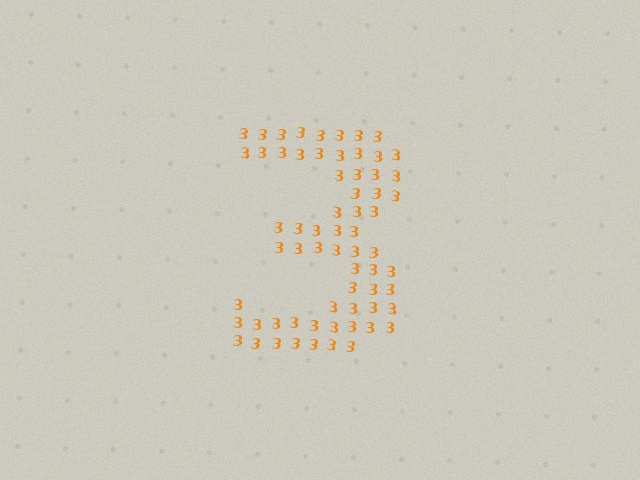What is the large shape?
The large shape is the digit 3.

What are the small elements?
The small elements are digit 3's.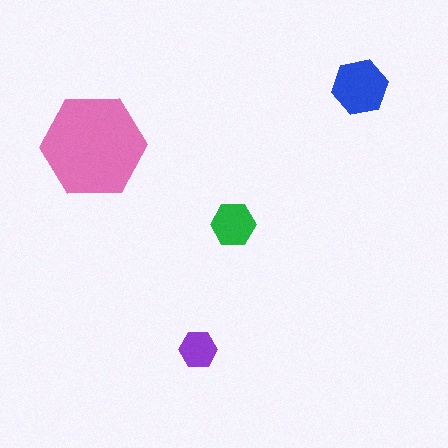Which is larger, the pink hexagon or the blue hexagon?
The pink one.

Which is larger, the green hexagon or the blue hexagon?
The blue one.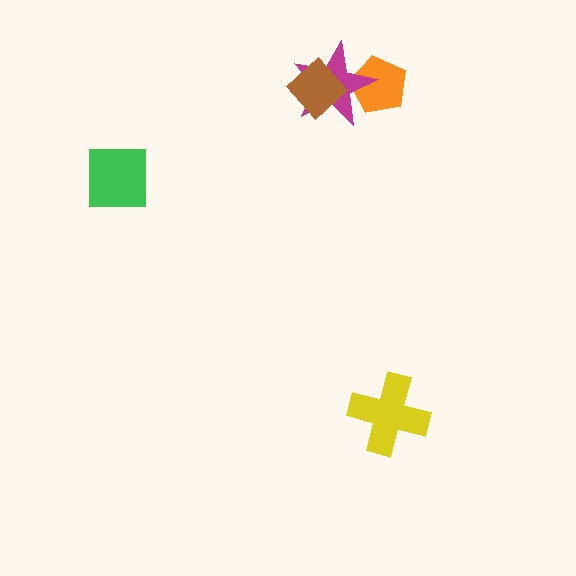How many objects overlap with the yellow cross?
0 objects overlap with the yellow cross.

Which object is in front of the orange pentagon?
The magenta star is in front of the orange pentagon.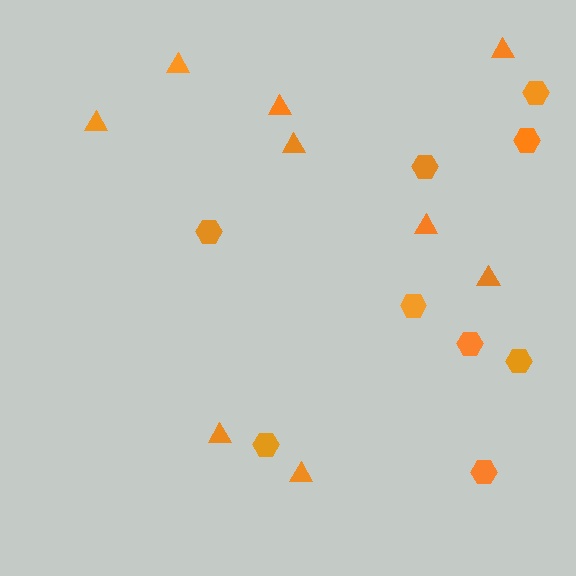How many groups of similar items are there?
There are 2 groups: one group of triangles (9) and one group of hexagons (9).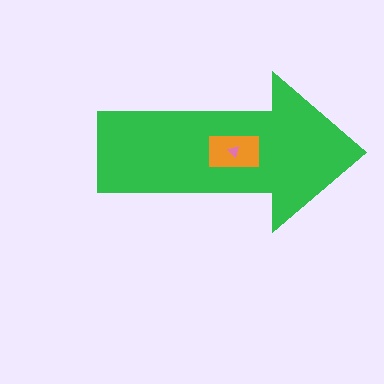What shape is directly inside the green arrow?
The orange rectangle.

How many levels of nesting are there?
3.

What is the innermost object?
The pink triangle.